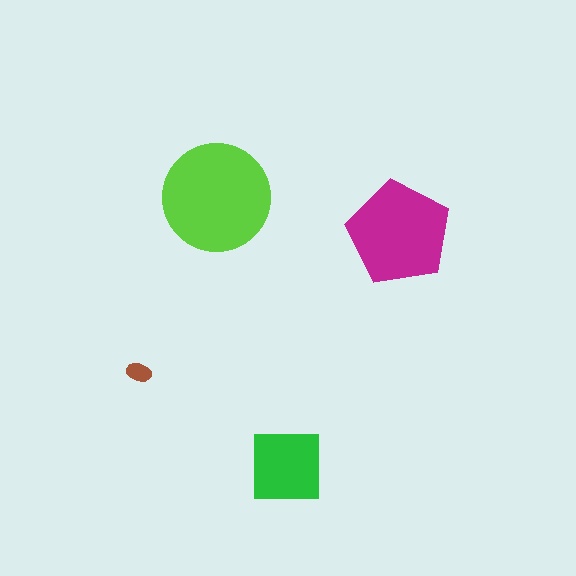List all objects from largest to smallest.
The lime circle, the magenta pentagon, the green square, the brown ellipse.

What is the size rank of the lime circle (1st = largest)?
1st.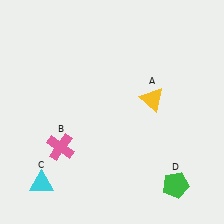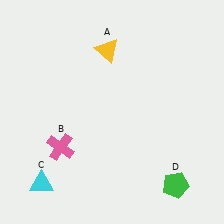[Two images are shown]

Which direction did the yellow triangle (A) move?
The yellow triangle (A) moved up.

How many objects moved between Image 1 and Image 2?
1 object moved between the two images.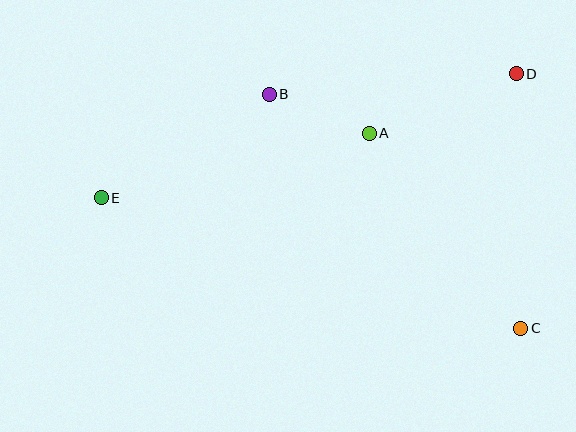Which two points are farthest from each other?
Points C and E are farthest from each other.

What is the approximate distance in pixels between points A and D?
The distance between A and D is approximately 159 pixels.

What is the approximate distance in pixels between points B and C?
The distance between B and C is approximately 343 pixels.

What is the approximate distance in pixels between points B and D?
The distance between B and D is approximately 248 pixels.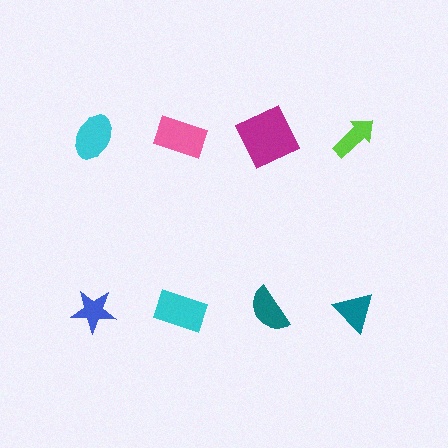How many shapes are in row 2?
4 shapes.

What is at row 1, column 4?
A lime arrow.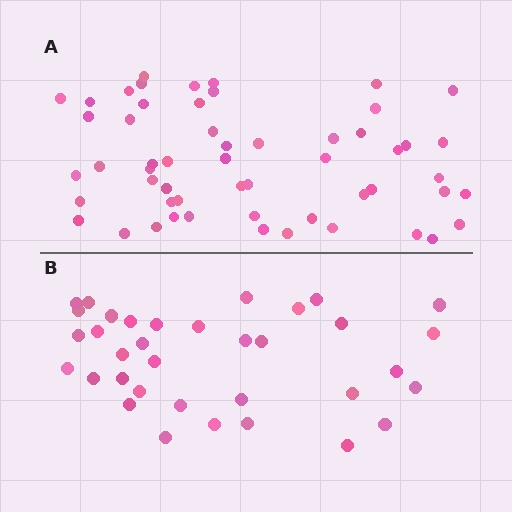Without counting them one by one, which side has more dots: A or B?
Region A (the top region) has more dots.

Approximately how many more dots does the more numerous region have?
Region A has approximately 20 more dots than region B.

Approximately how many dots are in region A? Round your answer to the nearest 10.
About 60 dots. (The exact count is 55, which rounds to 60.)